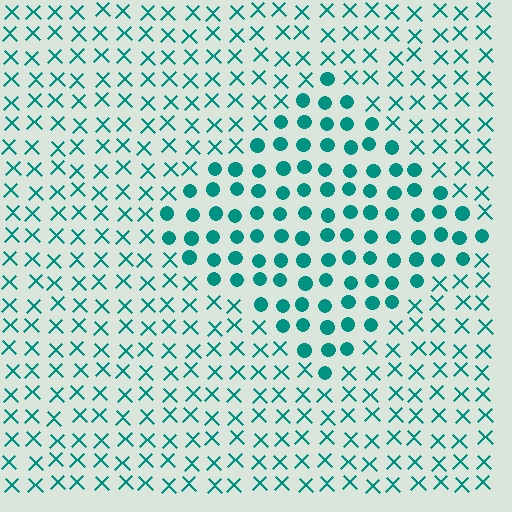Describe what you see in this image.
The image is filled with small teal elements arranged in a uniform grid. A diamond-shaped region contains circles, while the surrounding area contains X marks. The boundary is defined purely by the change in element shape.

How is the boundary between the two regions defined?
The boundary is defined by a change in element shape: circles inside vs. X marks outside. All elements share the same color and spacing.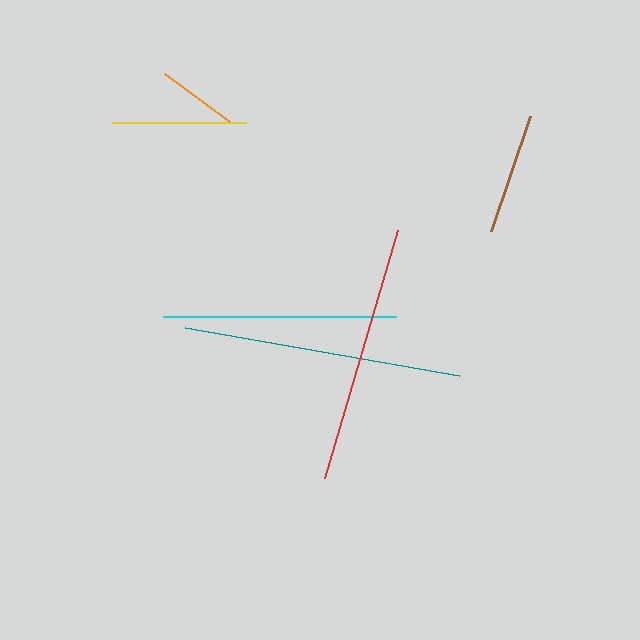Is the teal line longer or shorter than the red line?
The teal line is longer than the red line.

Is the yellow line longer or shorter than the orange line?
The yellow line is longer than the orange line.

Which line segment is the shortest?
The orange line is the shortest at approximately 81 pixels.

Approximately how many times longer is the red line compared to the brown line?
The red line is approximately 2.1 times the length of the brown line.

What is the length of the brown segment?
The brown segment is approximately 122 pixels long.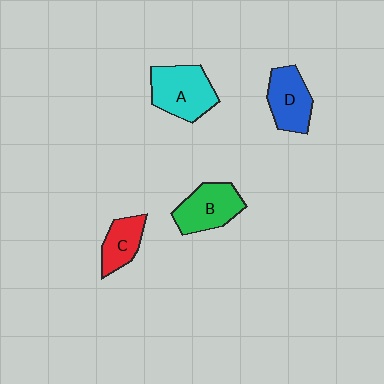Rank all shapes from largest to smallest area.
From largest to smallest: A (cyan), B (green), D (blue), C (red).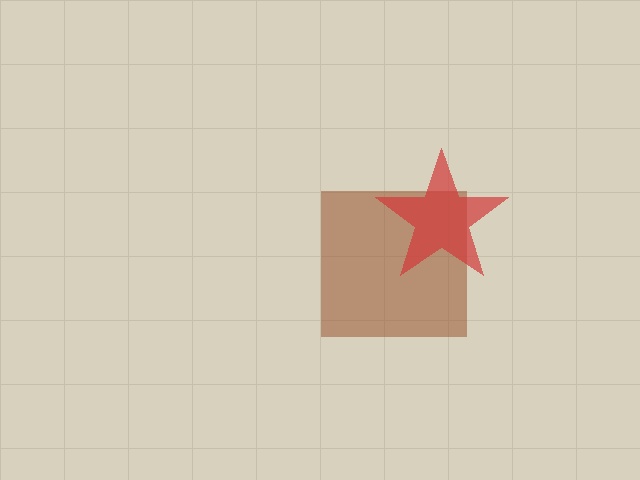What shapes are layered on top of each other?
The layered shapes are: a brown square, a red star.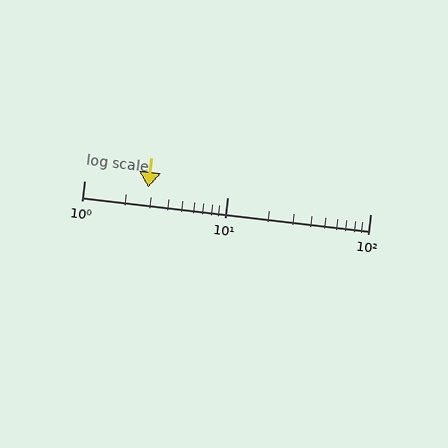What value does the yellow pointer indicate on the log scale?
The pointer indicates approximately 2.8.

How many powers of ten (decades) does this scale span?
The scale spans 2 decades, from 1 to 100.